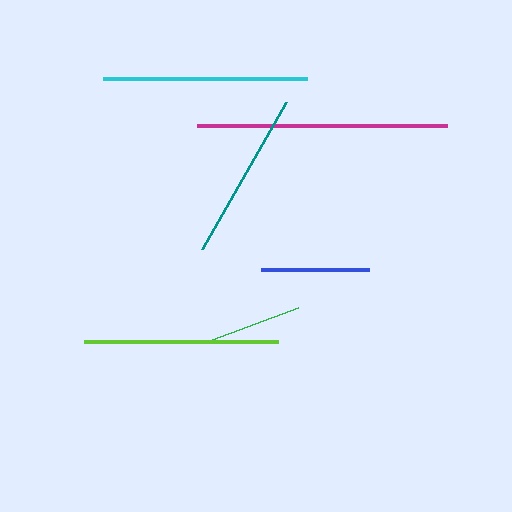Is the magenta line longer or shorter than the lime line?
The magenta line is longer than the lime line.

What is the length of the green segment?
The green segment is approximately 100 pixels long.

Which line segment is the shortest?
The green line is the shortest at approximately 100 pixels.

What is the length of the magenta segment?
The magenta segment is approximately 250 pixels long.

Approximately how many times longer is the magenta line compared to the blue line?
The magenta line is approximately 2.3 times the length of the blue line.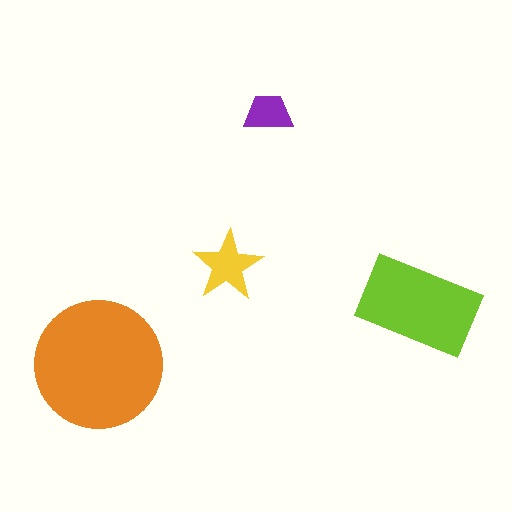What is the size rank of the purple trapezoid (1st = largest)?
4th.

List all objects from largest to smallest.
The orange circle, the lime rectangle, the yellow star, the purple trapezoid.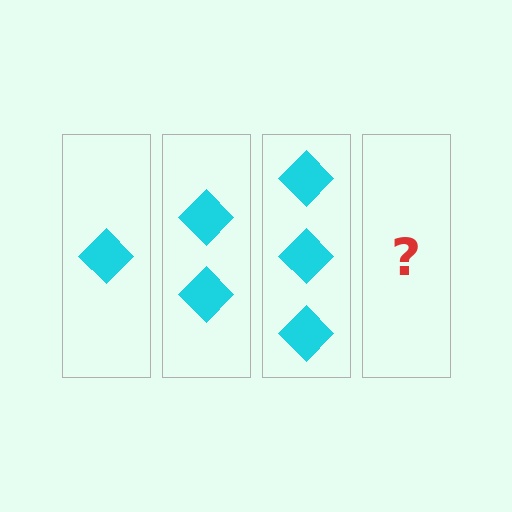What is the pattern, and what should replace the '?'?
The pattern is that each step adds one more diamond. The '?' should be 4 diamonds.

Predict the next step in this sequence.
The next step is 4 diamonds.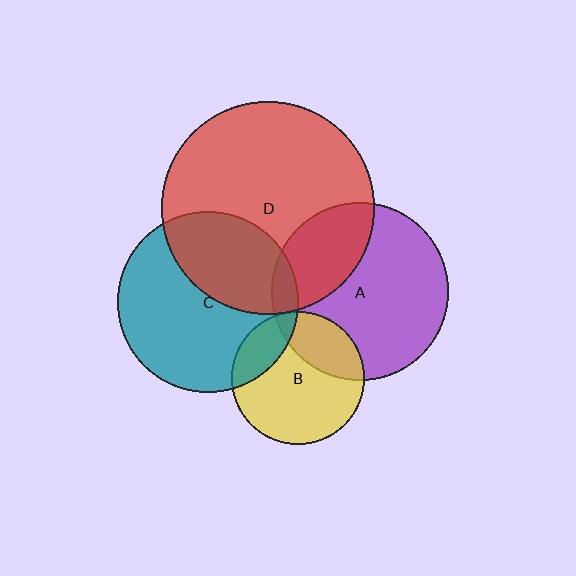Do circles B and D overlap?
Yes.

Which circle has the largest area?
Circle D (red).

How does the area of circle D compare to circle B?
Approximately 2.6 times.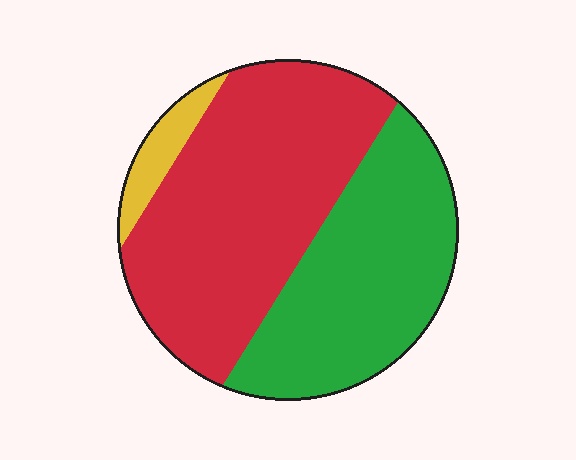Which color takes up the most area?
Red, at roughly 55%.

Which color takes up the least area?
Yellow, at roughly 5%.